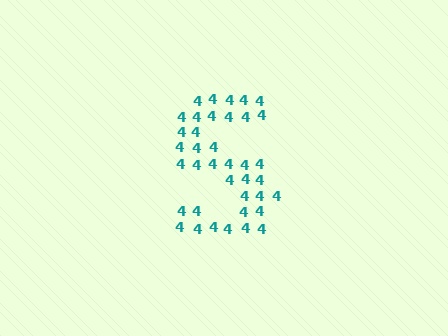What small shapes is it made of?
It is made of small digit 4's.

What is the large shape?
The large shape is the letter S.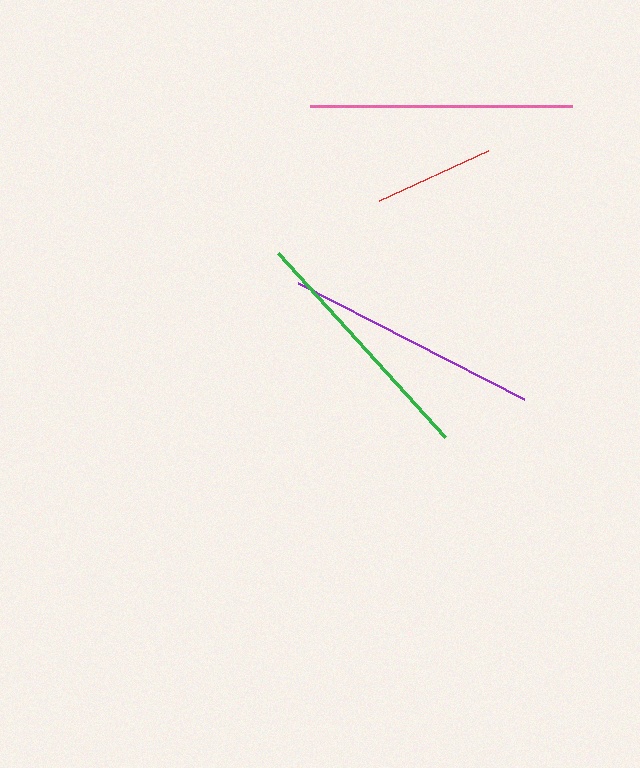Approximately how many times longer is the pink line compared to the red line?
The pink line is approximately 2.2 times the length of the red line.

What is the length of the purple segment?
The purple segment is approximately 254 pixels long.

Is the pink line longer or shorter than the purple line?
The pink line is longer than the purple line.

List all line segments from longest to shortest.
From longest to shortest: pink, purple, green, red.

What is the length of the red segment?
The red segment is approximately 120 pixels long.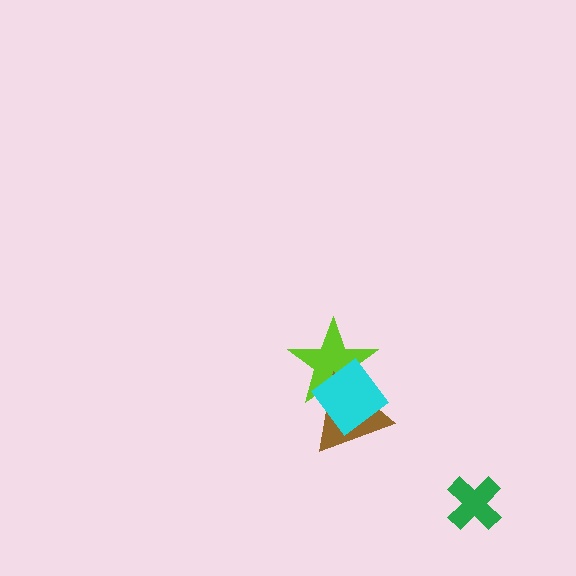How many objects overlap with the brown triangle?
2 objects overlap with the brown triangle.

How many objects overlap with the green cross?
0 objects overlap with the green cross.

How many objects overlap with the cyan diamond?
2 objects overlap with the cyan diamond.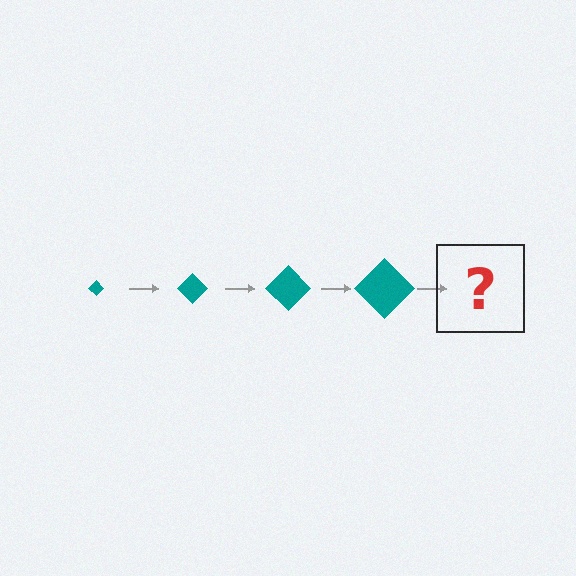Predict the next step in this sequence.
The next step is a teal diamond, larger than the previous one.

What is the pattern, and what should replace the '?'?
The pattern is that the diamond gets progressively larger each step. The '?' should be a teal diamond, larger than the previous one.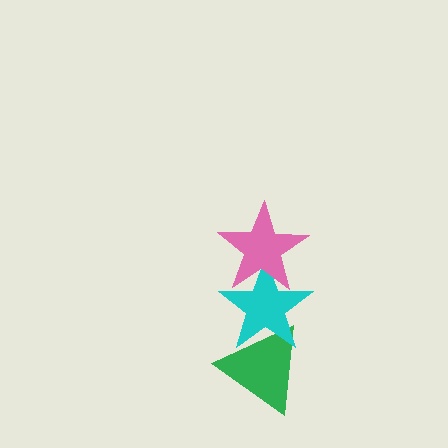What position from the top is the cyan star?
The cyan star is 2nd from the top.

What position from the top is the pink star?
The pink star is 1st from the top.